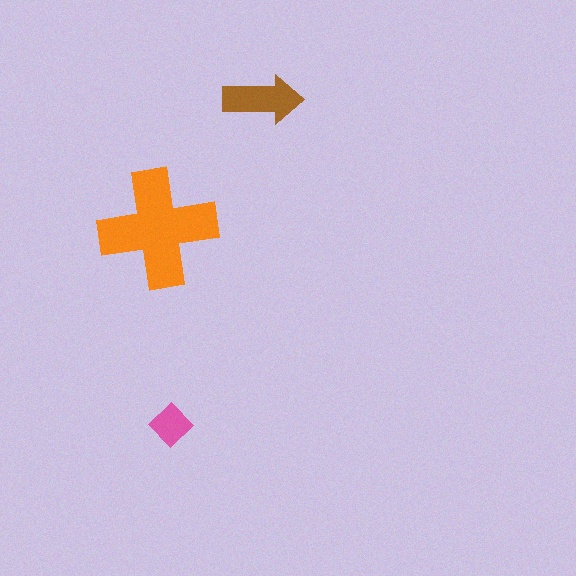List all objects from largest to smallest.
The orange cross, the brown arrow, the pink diamond.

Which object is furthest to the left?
The orange cross is leftmost.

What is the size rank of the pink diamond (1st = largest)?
3rd.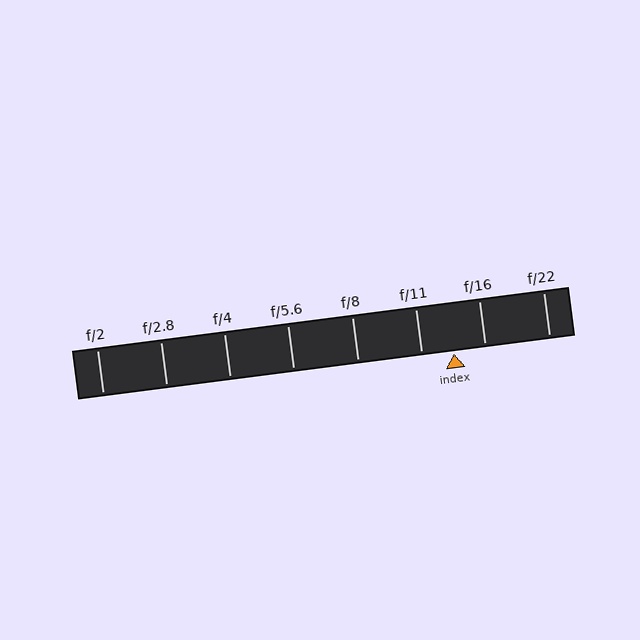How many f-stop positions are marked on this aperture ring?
There are 8 f-stop positions marked.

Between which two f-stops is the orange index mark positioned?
The index mark is between f/11 and f/16.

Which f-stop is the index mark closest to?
The index mark is closest to f/16.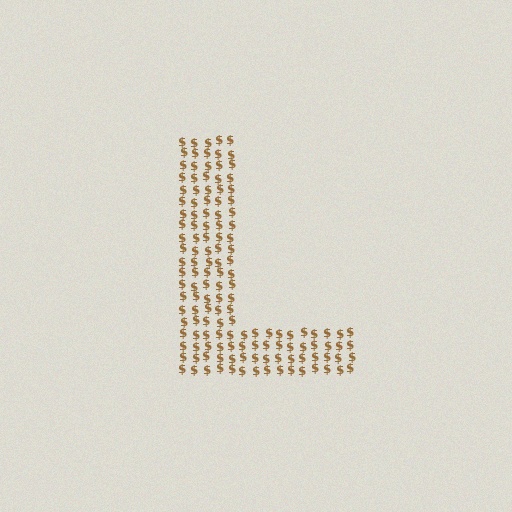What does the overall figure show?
The overall figure shows the letter L.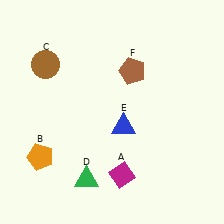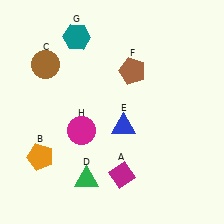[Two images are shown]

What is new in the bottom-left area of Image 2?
A magenta circle (H) was added in the bottom-left area of Image 2.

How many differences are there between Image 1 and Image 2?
There are 2 differences between the two images.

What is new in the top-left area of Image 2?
A teal hexagon (G) was added in the top-left area of Image 2.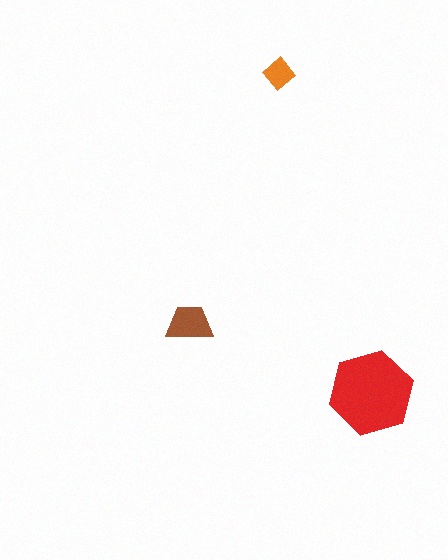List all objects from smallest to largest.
The orange diamond, the brown trapezoid, the red hexagon.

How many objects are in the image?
There are 3 objects in the image.